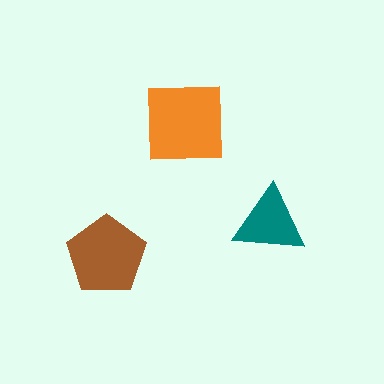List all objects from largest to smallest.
The orange square, the brown pentagon, the teal triangle.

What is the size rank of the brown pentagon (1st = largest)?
2nd.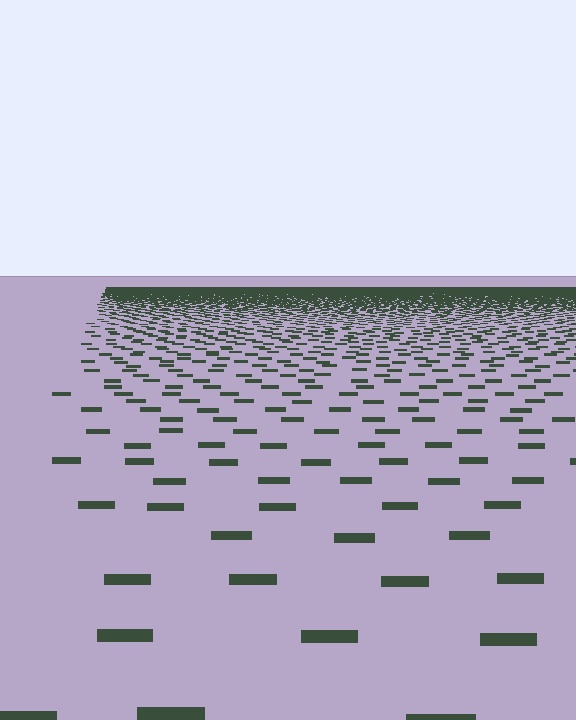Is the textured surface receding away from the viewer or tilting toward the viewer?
The surface is receding away from the viewer. Texture elements get smaller and denser toward the top.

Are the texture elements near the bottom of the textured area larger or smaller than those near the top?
Larger. Near the bottom, elements are closer to the viewer and appear at a bigger on-screen size.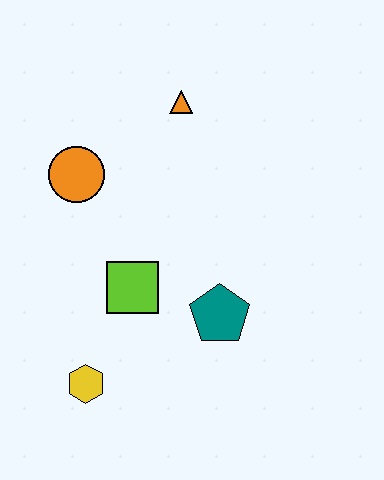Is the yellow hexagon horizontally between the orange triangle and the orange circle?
Yes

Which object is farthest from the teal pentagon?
The orange triangle is farthest from the teal pentagon.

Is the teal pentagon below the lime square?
Yes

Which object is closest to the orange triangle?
The orange circle is closest to the orange triangle.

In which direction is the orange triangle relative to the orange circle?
The orange triangle is to the right of the orange circle.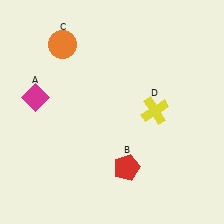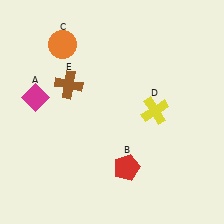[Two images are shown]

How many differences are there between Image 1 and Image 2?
There is 1 difference between the two images.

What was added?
A brown cross (E) was added in Image 2.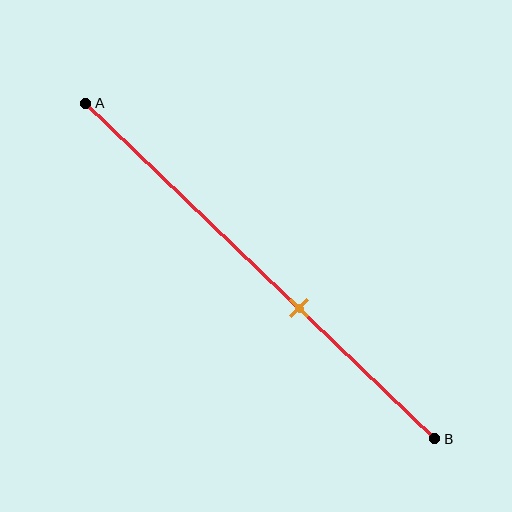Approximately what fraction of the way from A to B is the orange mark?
The orange mark is approximately 60% of the way from A to B.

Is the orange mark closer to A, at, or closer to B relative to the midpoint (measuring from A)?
The orange mark is closer to point B than the midpoint of segment AB.